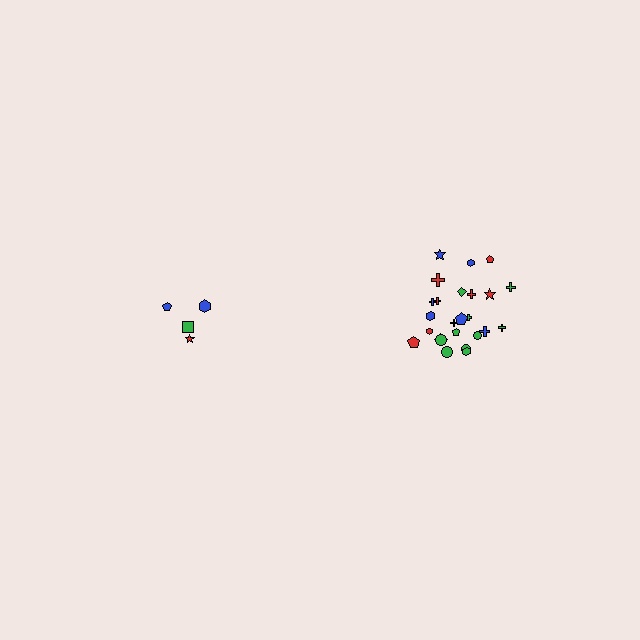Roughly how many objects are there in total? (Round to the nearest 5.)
Roughly 30 objects in total.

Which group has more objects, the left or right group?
The right group.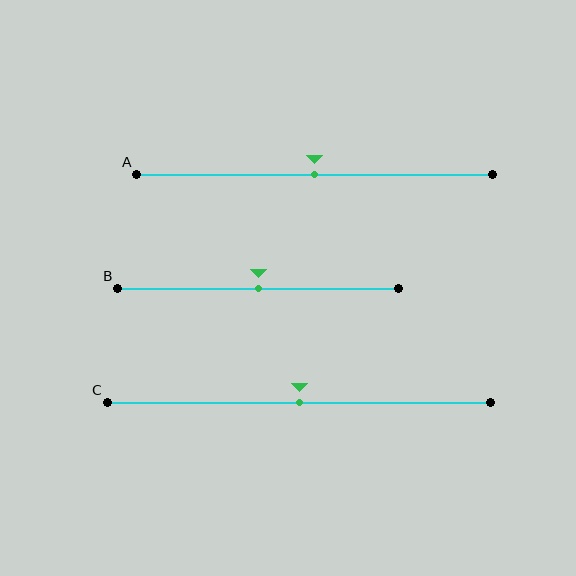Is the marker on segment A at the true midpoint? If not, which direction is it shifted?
Yes, the marker on segment A is at the true midpoint.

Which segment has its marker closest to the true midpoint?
Segment A has its marker closest to the true midpoint.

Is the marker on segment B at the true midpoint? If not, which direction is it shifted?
Yes, the marker on segment B is at the true midpoint.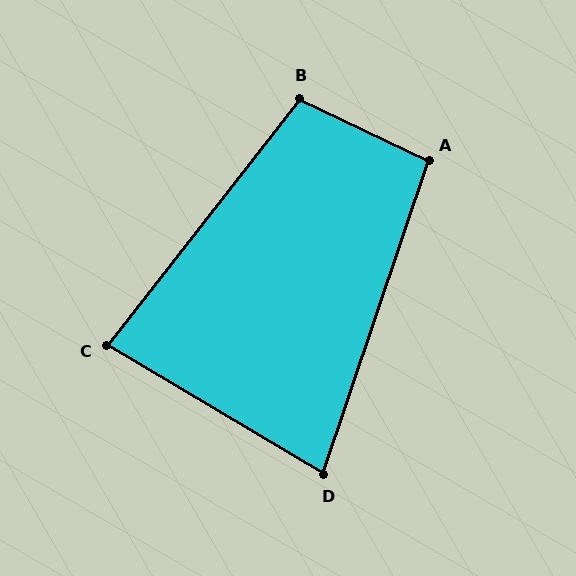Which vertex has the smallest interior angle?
D, at approximately 78 degrees.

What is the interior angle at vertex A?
Approximately 97 degrees (obtuse).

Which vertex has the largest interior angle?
B, at approximately 102 degrees.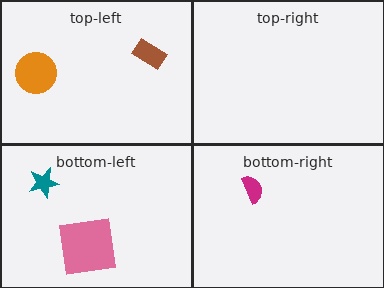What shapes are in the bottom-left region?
The teal star, the pink square.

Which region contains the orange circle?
The top-left region.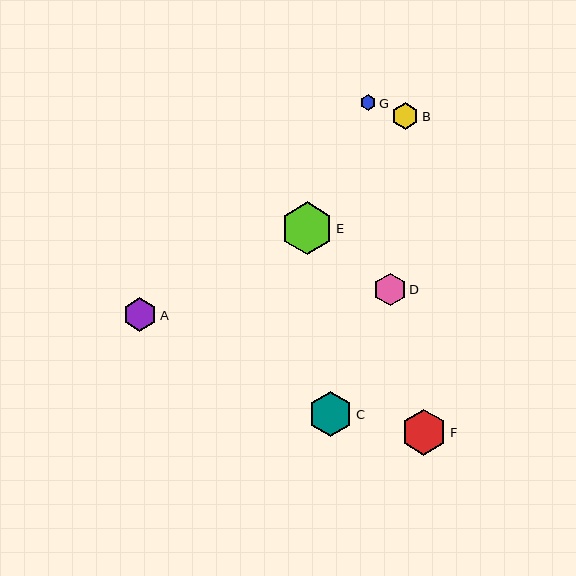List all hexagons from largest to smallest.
From largest to smallest: E, F, C, A, D, B, G.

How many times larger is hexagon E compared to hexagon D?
Hexagon E is approximately 1.6 times the size of hexagon D.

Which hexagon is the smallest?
Hexagon G is the smallest with a size of approximately 16 pixels.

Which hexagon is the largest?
Hexagon E is the largest with a size of approximately 52 pixels.